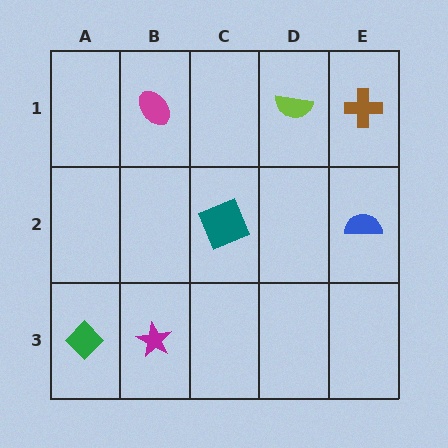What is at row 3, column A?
A green diamond.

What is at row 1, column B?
A magenta ellipse.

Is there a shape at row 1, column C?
No, that cell is empty.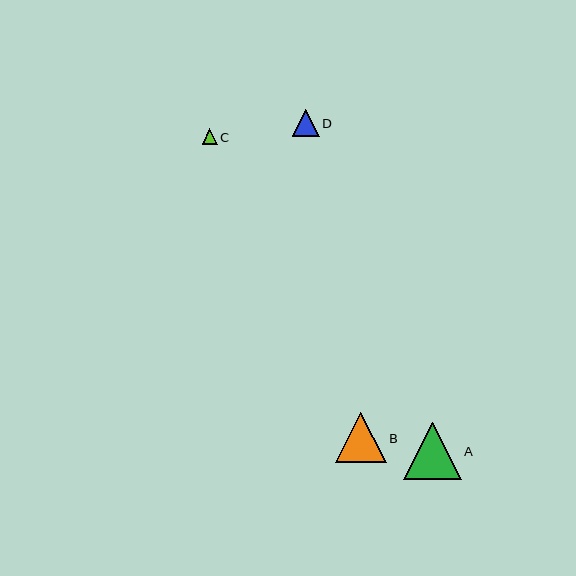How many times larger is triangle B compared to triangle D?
Triangle B is approximately 1.9 times the size of triangle D.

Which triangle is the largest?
Triangle A is the largest with a size of approximately 58 pixels.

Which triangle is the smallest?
Triangle C is the smallest with a size of approximately 15 pixels.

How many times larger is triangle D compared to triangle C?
Triangle D is approximately 1.8 times the size of triangle C.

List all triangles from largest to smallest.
From largest to smallest: A, B, D, C.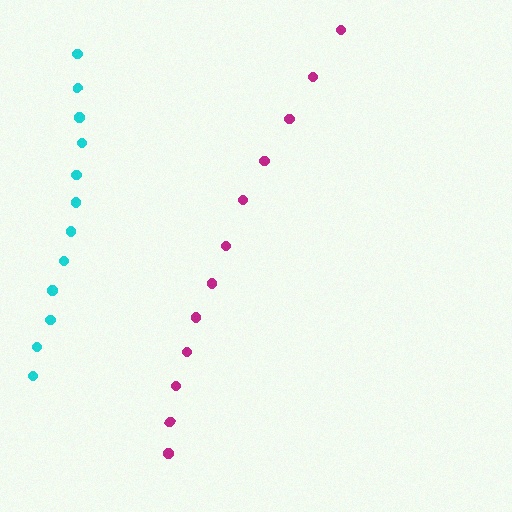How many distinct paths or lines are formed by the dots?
There are 2 distinct paths.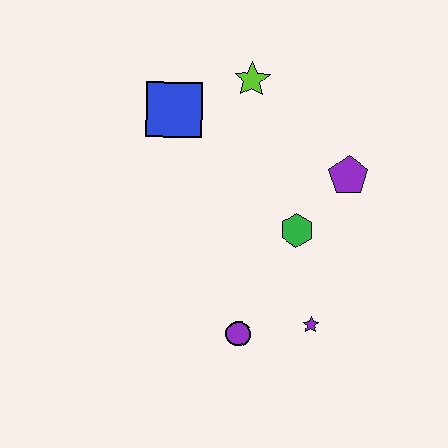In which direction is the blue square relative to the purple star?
The blue square is above the purple star.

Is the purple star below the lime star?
Yes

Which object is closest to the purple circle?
The purple star is closest to the purple circle.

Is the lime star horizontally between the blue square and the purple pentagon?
Yes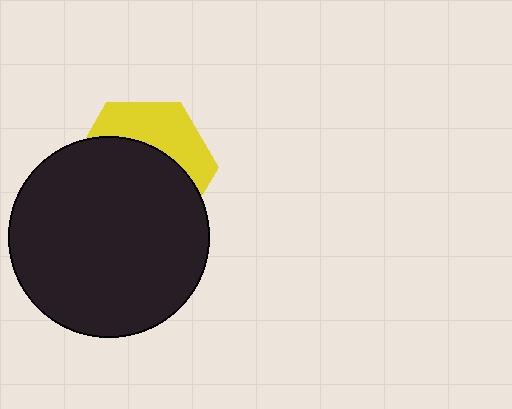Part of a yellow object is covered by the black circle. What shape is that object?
It is a hexagon.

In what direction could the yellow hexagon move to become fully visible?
The yellow hexagon could move up. That would shift it out from behind the black circle entirely.